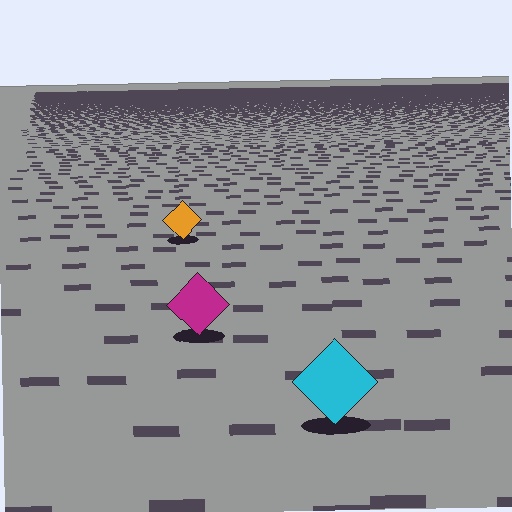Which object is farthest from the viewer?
The orange diamond is farthest from the viewer. It appears smaller and the ground texture around it is denser.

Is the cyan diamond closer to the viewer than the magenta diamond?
Yes. The cyan diamond is closer — you can tell from the texture gradient: the ground texture is coarser near it.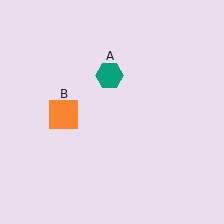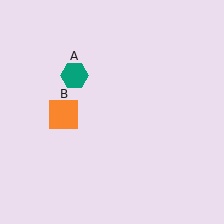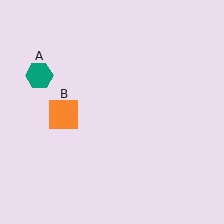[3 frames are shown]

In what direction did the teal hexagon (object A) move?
The teal hexagon (object A) moved left.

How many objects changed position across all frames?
1 object changed position: teal hexagon (object A).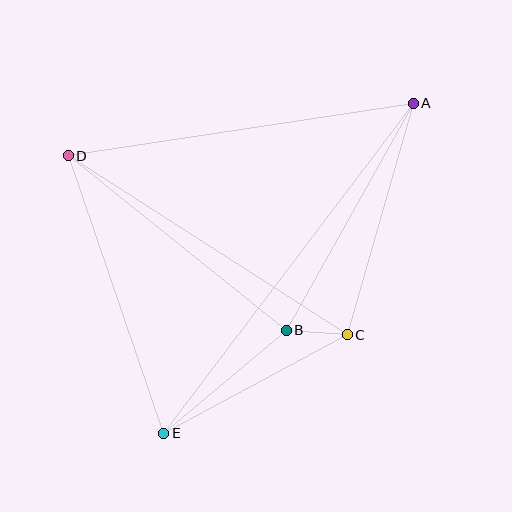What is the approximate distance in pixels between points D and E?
The distance between D and E is approximately 293 pixels.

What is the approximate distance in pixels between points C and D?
The distance between C and D is approximately 331 pixels.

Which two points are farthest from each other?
Points A and E are farthest from each other.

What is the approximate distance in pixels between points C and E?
The distance between C and E is approximately 208 pixels.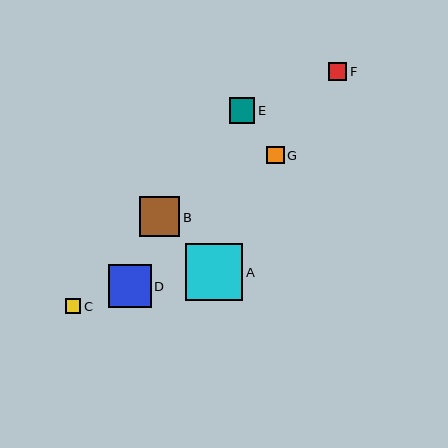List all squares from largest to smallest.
From largest to smallest: A, D, B, E, F, G, C.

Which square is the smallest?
Square C is the smallest with a size of approximately 15 pixels.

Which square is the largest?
Square A is the largest with a size of approximately 57 pixels.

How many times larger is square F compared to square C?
Square F is approximately 1.2 times the size of square C.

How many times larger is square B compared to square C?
Square B is approximately 2.7 times the size of square C.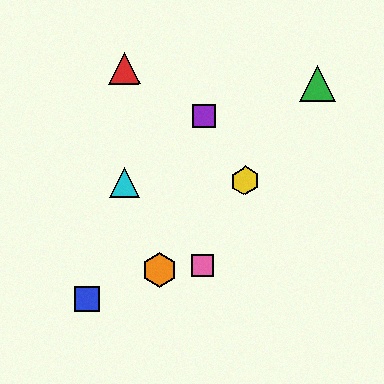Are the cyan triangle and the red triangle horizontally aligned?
No, the cyan triangle is at y≈182 and the red triangle is at y≈68.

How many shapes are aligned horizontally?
2 shapes (the yellow hexagon, the cyan triangle) are aligned horizontally.